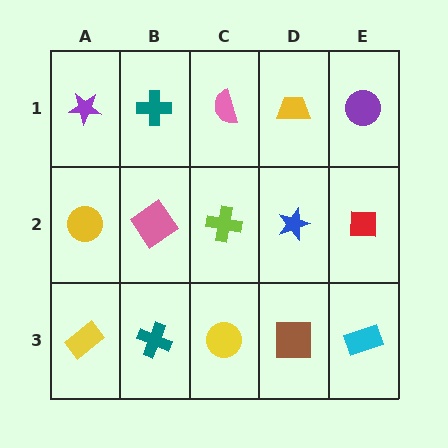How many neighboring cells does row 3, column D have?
3.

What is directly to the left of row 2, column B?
A yellow circle.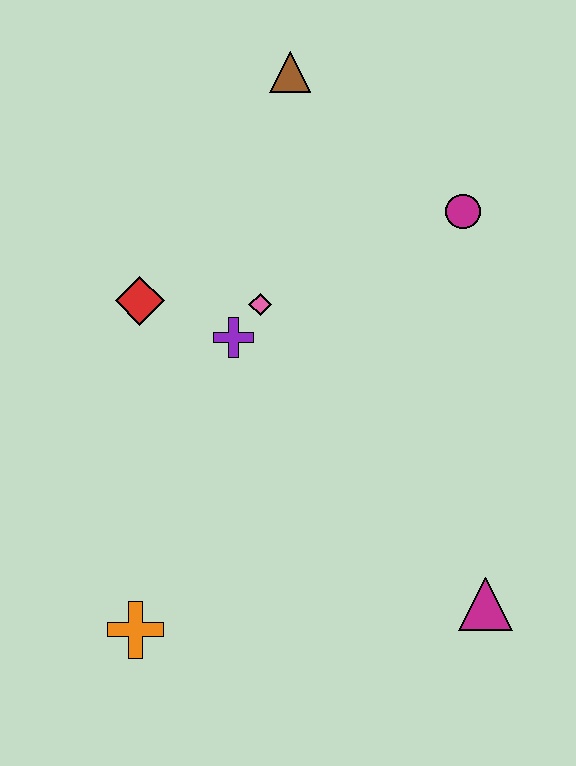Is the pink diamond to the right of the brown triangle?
No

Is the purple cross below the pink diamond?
Yes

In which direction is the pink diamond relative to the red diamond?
The pink diamond is to the right of the red diamond.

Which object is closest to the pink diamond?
The purple cross is closest to the pink diamond.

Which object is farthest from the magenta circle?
The orange cross is farthest from the magenta circle.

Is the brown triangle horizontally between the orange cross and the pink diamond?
No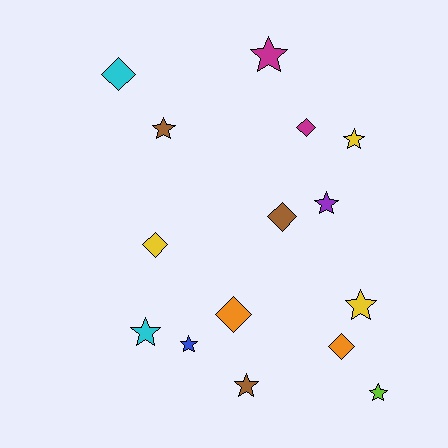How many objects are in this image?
There are 15 objects.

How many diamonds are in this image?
There are 6 diamonds.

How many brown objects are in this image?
There are 3 brown objects.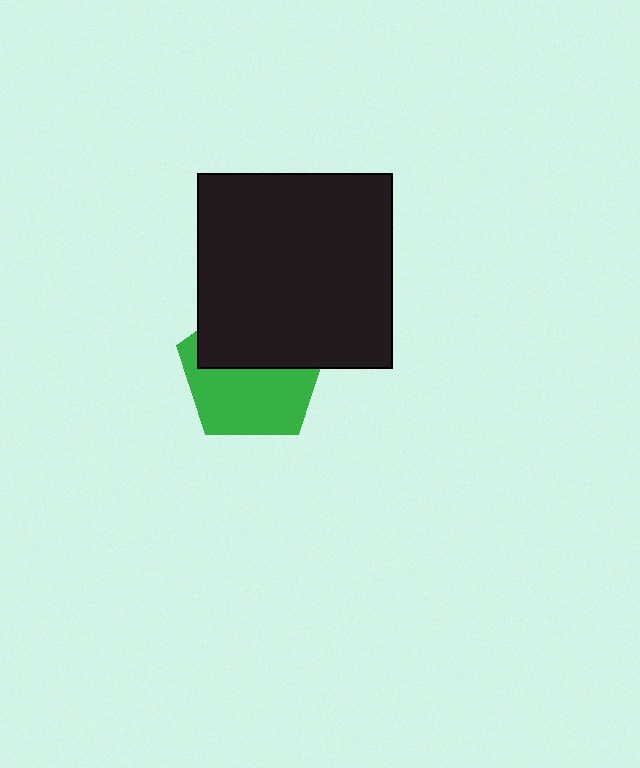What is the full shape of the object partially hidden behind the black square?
The partially hidden object is a green pentagon.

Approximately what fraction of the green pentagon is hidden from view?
Roughly 46% of the green pentagon is hidden behind the black square.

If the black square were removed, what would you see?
You would see the complete green pentagon.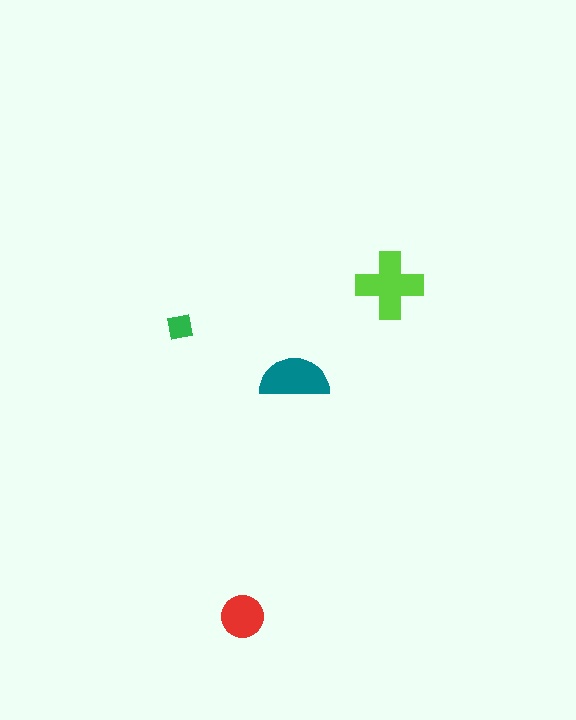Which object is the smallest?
The green square.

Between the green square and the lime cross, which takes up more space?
The lime cross.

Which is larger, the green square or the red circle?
The red circle.